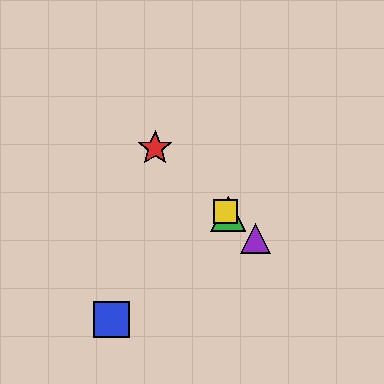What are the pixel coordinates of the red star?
The red star is at (155, 148).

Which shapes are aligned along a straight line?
The red star, the green triangle, the yellow square, the purple triangle are aligned along a straight line.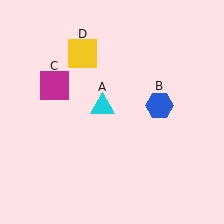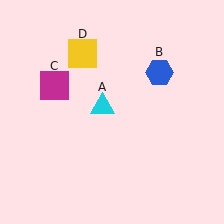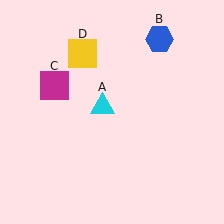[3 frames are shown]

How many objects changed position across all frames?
1 object changed position: blue hexagon (object B).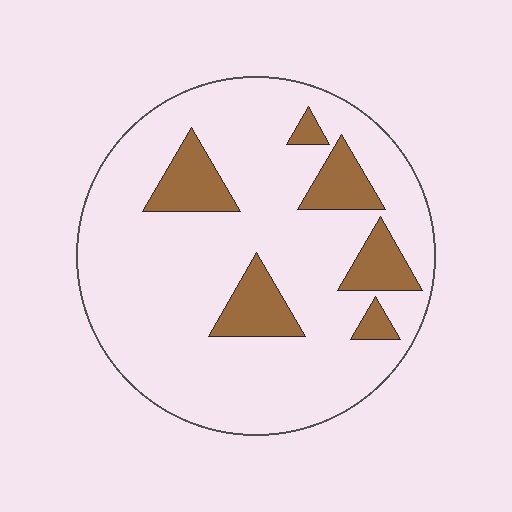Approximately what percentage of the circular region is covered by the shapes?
Approximately 15%.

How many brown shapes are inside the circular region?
6.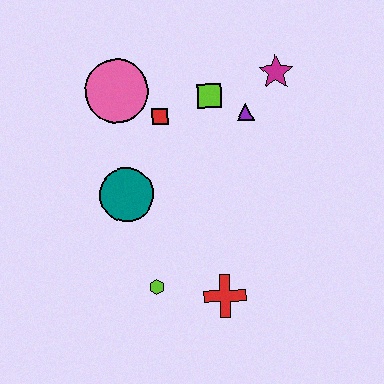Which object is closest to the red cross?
The lime hexagon is closest to the red cross.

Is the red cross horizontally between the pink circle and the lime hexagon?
No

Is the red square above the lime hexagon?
Yes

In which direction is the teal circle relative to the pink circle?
The teal circle is below the pink circle.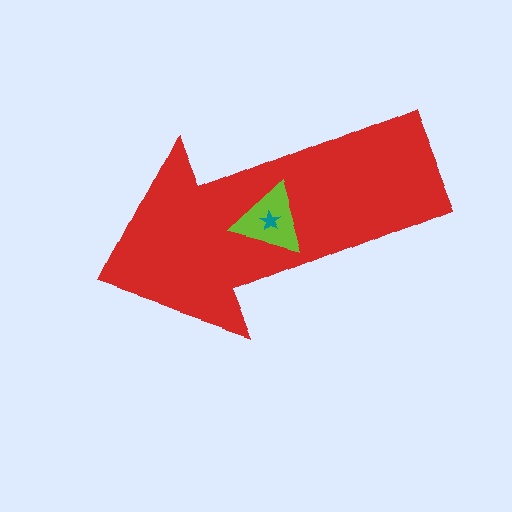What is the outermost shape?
The red arrow.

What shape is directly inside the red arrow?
The lime triangle.